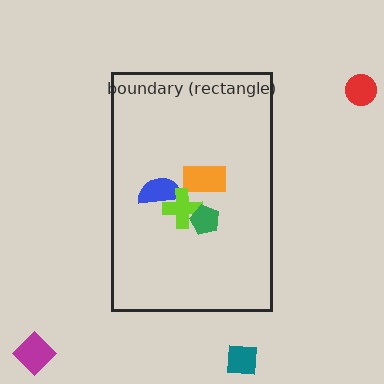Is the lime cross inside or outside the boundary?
Inside.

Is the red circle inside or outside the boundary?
Outside.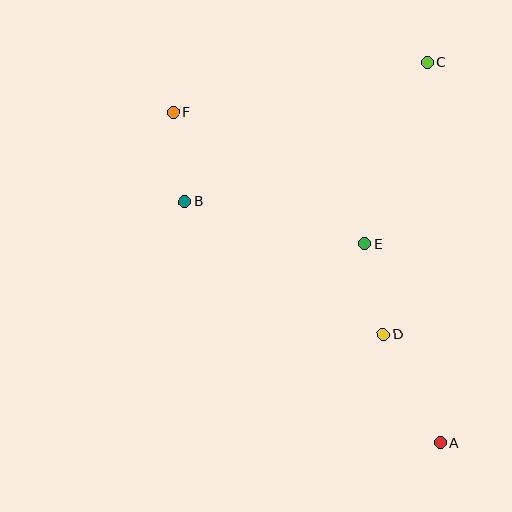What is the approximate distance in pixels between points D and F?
The distance between D and F is approximately 305 pixels.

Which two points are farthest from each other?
Points A and F are farthest from each other.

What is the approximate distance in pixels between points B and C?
The distance between B and C is approximately 280 pixels.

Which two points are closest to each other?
Points B and F are closest to each other.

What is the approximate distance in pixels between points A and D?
The distance between A and D is approximately 123 pixels.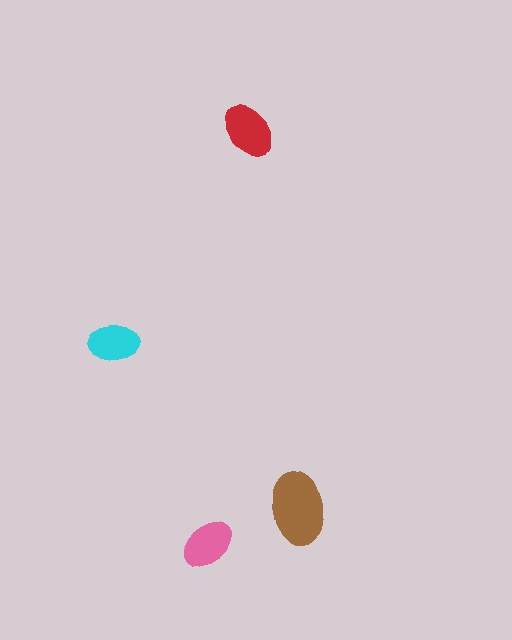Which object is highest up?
The red ellipse is topmost.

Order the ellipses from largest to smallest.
the brown one, the red one, the pink one, the cyan one.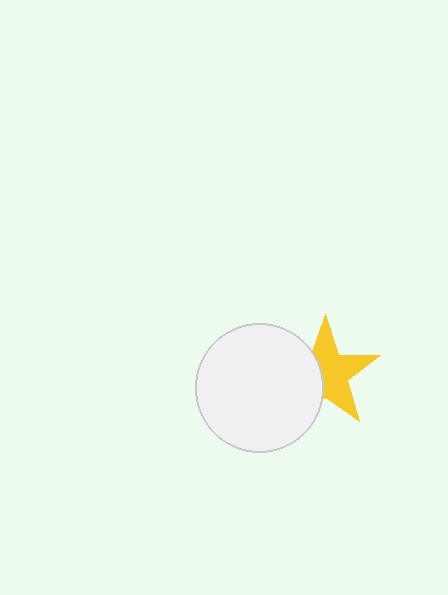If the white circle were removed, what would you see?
You would see the complete yellow star.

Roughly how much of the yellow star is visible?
About half of it is visible (roughly 60%).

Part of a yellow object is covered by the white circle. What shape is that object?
It is a star.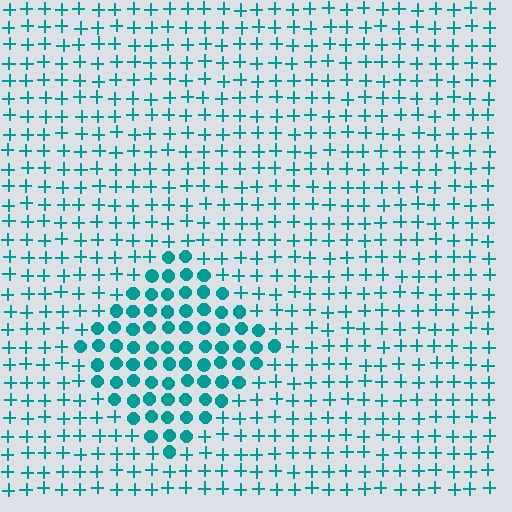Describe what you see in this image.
The image is filled with small teal elements arranged in a uniform grid. A diamond-shaped region contains circles, while the surrounding area contains plus signs. The boundary is defined purely by the change in element shape.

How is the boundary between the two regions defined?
The boundary is defined by a change in element shape: circles inside vs. plus signs outside. All elements share the same color and spacing.